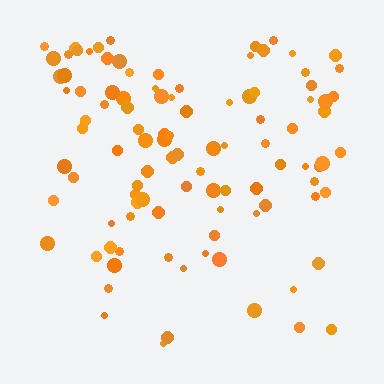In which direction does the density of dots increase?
From bottom to top, with the top side densest.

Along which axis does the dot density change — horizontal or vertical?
Vertical.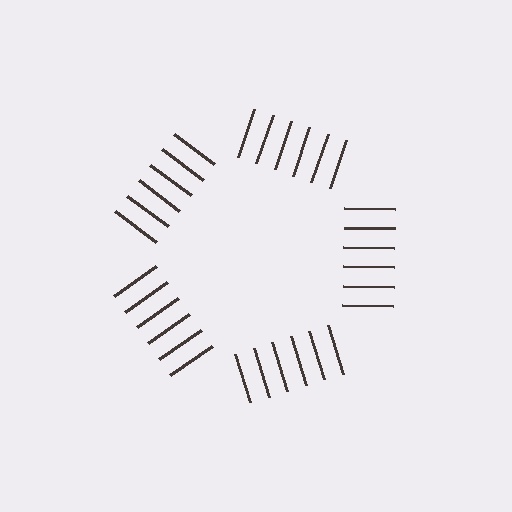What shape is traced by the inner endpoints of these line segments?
An illusory pentagon — the line segments terminate on its edges but no continuous stroke is drawn.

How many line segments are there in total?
30 — 6 along each of the 5 edges.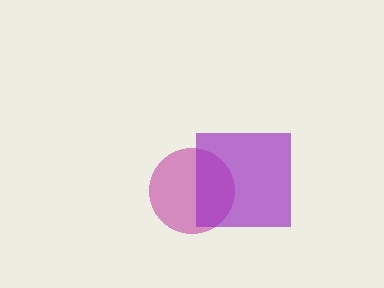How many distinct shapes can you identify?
There are 2 distinct shapes: a magenta circle, a purple square.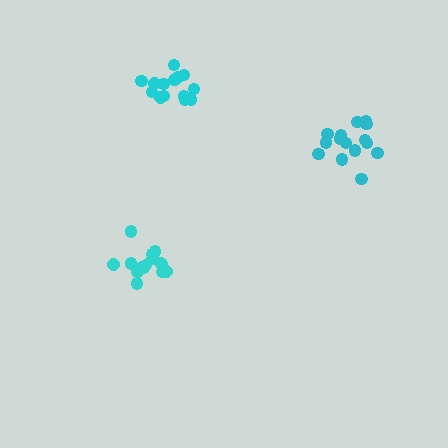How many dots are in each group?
Group 1: 15 dots, Group 2: 15 dots, Group 3: 15 dots (45 total).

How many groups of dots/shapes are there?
There are 3 groups.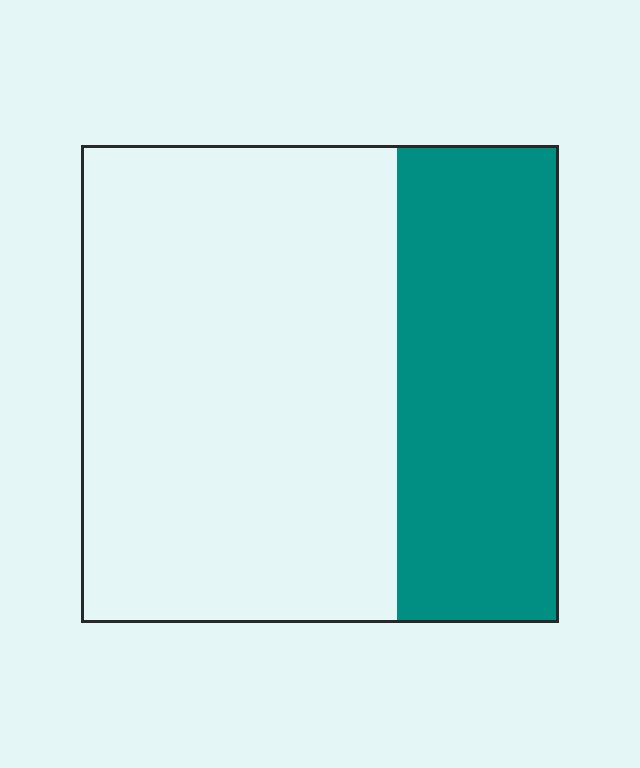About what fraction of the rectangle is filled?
About one third (1/3).